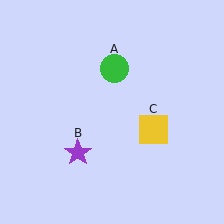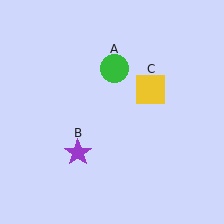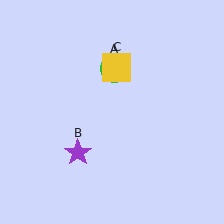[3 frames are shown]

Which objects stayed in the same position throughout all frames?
Green circle (object A) and purple star (object B) remained stationary.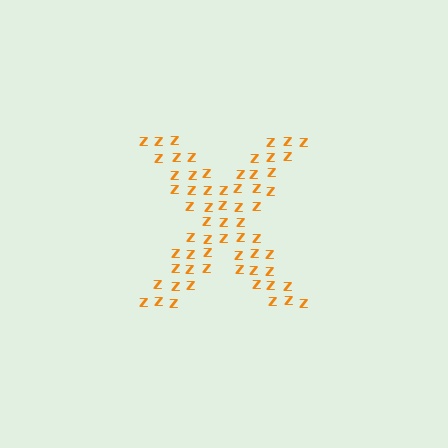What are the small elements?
The small elements are letter Z's.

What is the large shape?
The large shape is the letter X.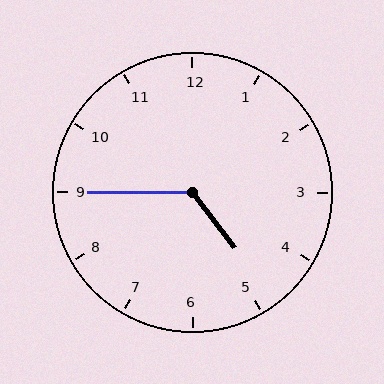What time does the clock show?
4:45.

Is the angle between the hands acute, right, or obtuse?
It is obtuse.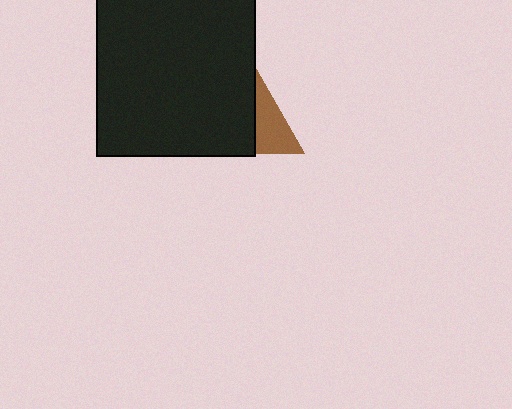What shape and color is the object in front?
The object in front is a black square.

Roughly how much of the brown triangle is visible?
A small part of it is visible (roughly 44%).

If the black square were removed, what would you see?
You would see the complete brown triangle.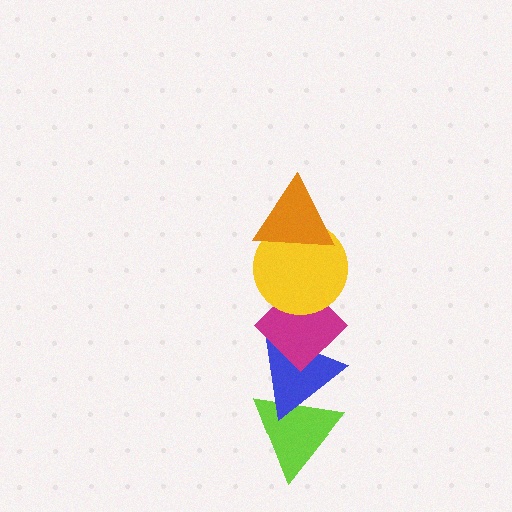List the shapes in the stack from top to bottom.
From top to bottom: the orange triangle, the yellow circle, the magenta diamond, the blue triangle, the lime triangle.